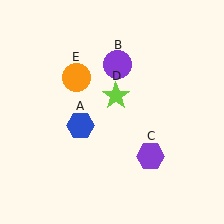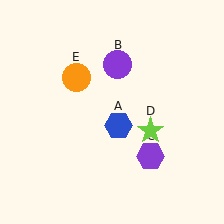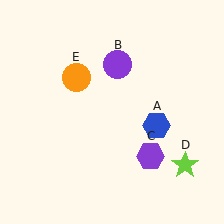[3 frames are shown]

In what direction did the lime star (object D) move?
The lime star (object D) moved down and to the right.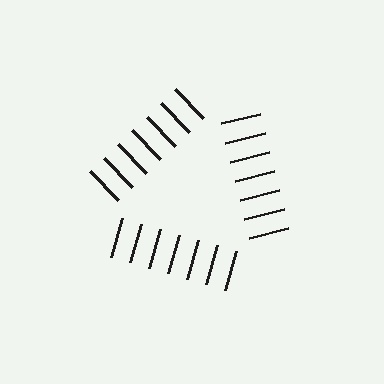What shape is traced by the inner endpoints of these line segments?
An illusory triangle — the line segments terminate on its edges but no continuous stroke is drawn.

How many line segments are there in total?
21 — 7 along each of the 3 edges.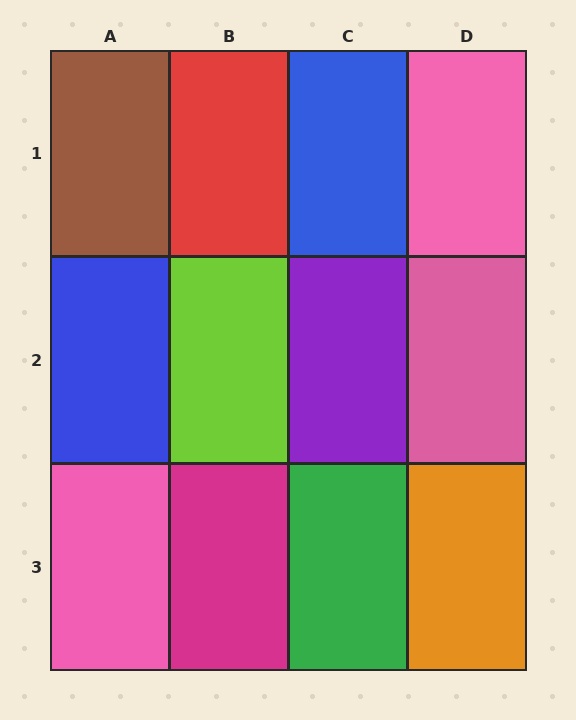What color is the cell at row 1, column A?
Brown.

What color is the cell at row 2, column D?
Pink.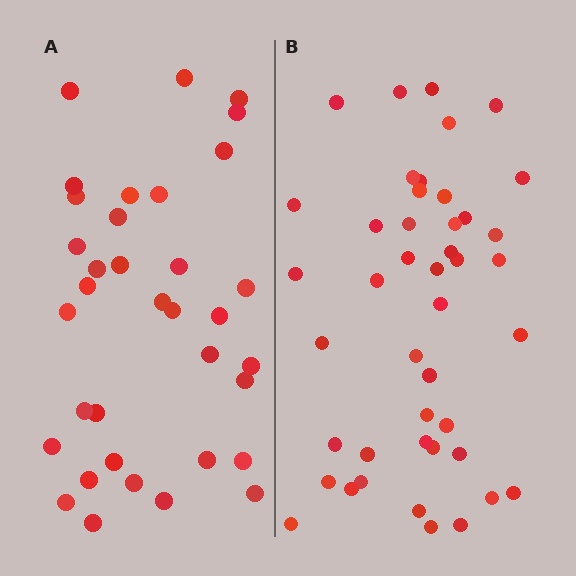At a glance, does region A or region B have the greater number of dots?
Region B (the right region) has more dots.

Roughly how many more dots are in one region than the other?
Region B has roughly 8 or so more dots than region A.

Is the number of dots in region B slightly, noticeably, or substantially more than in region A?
Region B has noticeably more, but not dramatically so. The ratio is roughly 1.3 to 1.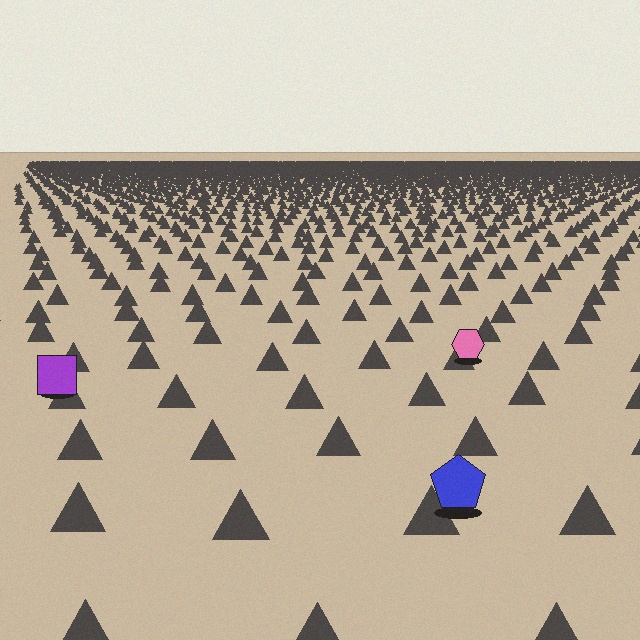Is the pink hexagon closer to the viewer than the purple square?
No. The purple square is closer — you can tell from the texture gradient: the ground texture is coarser near it.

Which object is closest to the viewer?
The blue pentagon is closest. The texture marks near it are larger and more spread out.